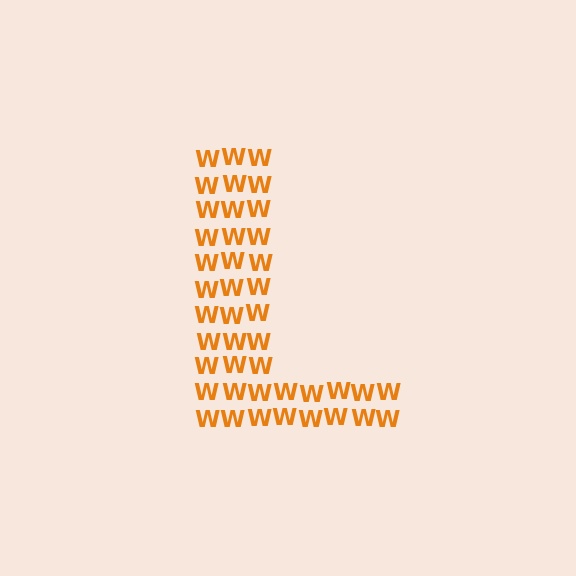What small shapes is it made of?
It is made of small letter W's.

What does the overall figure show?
The overall figure shows the letter L.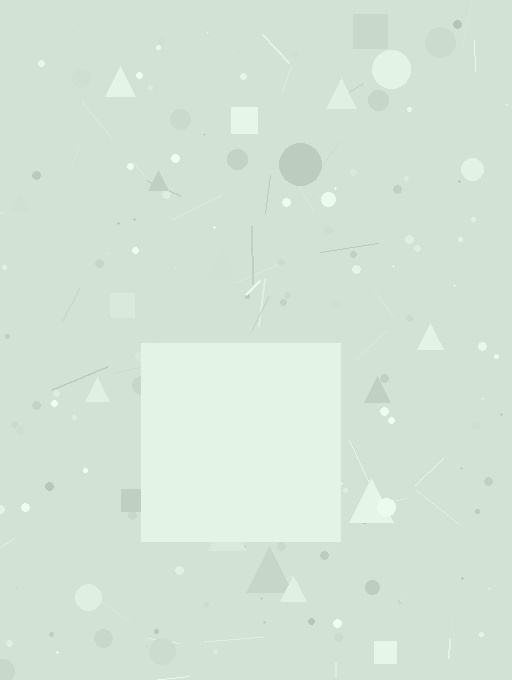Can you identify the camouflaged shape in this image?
The camouflaged shape is a square.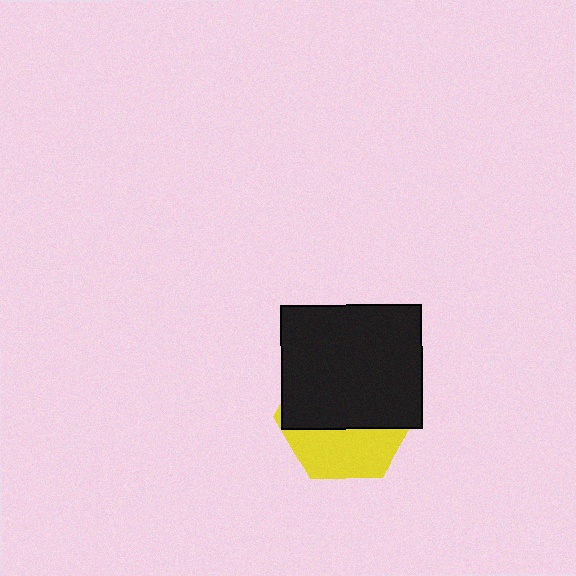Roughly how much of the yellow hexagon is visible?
A small part of it is visible (roughly 38%).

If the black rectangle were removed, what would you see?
You would see the complete yellow hexagon.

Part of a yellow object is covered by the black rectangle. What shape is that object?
It is a hexagon.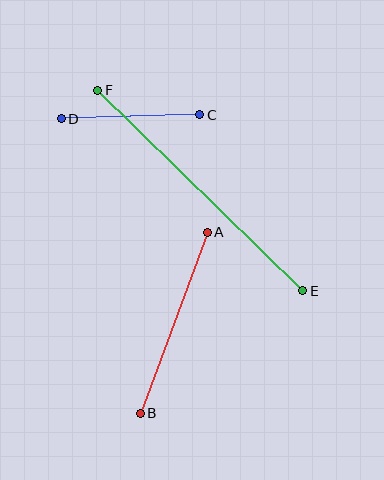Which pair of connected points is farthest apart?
Points E and F are farthest apart.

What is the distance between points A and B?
The distance is approximately 193 pixels.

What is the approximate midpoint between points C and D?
The midpoint is at approximately (130, 117) pixels.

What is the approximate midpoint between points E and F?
The midpoint is at approximately (200, 191) pixels.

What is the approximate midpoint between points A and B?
The midpoint is at approximately (174, 323) pixels.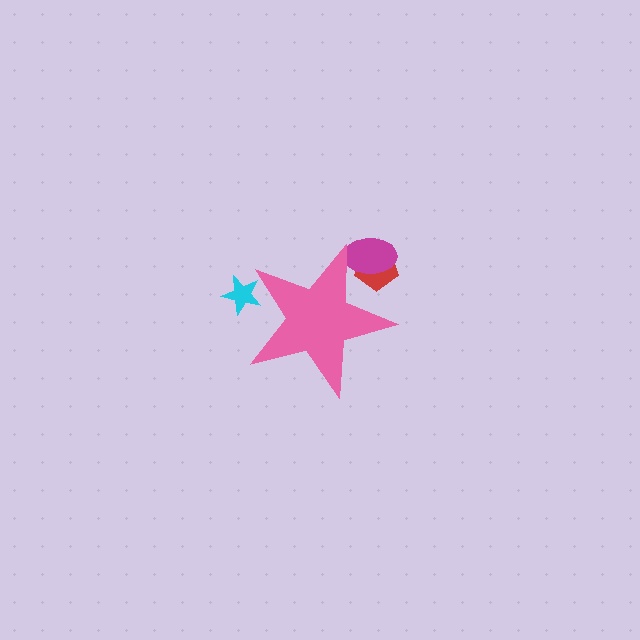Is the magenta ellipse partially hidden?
Yes, the magenta ellipse is partially hidden behind the pink star.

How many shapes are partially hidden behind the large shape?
3 shapes are partially hidden.